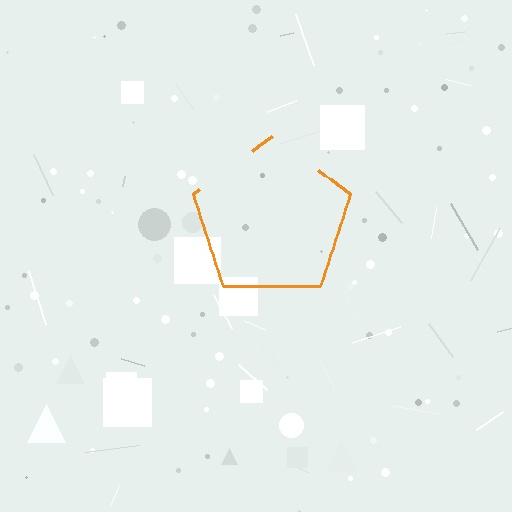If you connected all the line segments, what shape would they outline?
They would outline a pentagon.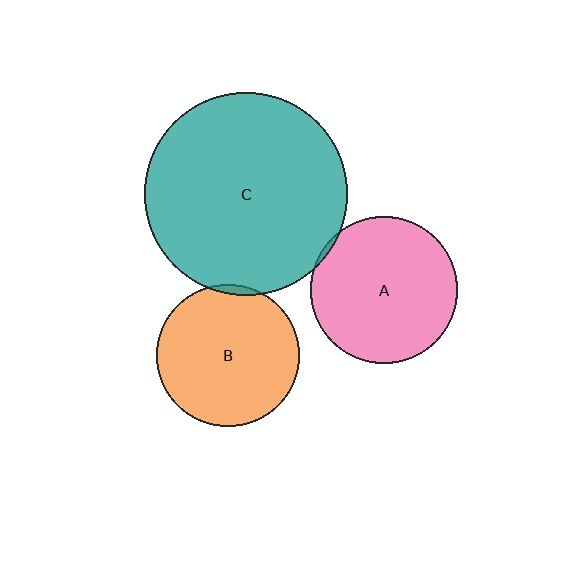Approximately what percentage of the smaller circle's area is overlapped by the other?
Approximately 5%.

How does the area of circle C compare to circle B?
Approximately 2.0 times.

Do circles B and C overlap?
Yes.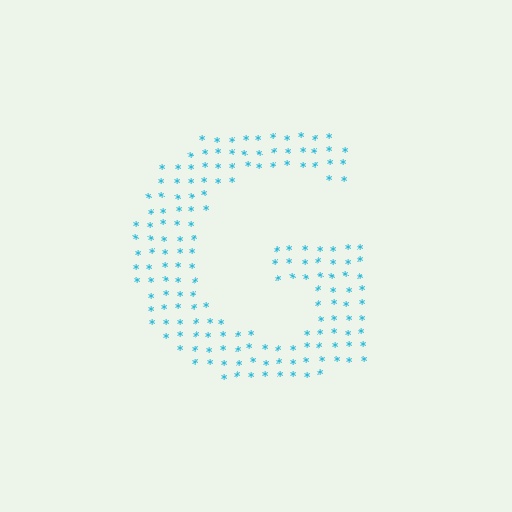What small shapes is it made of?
It is made of small asterisks.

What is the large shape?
The large shape is the letter G.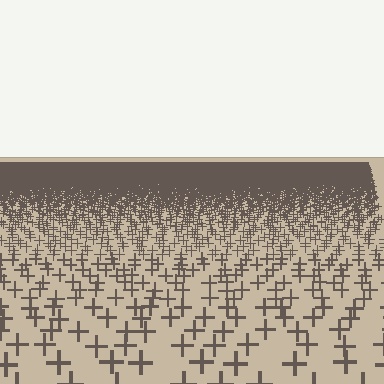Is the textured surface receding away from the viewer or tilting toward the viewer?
The surface is receding away from the viewer. Texture elements get smaller and denser toward the top.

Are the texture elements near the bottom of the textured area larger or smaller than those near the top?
Larger. Near the bottom, elements are closer to the viewer and appear at a bigger on-screen size.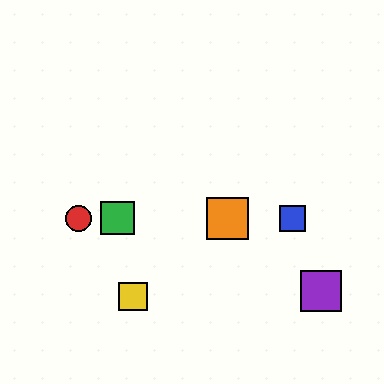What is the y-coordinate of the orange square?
The orange square is at y≈218.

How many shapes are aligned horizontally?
4 shapes (the red circle, the blue square, the green square, the orange square) are aligned horizontally.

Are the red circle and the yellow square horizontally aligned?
No, the red circle is at y≈218 and the yellow square is at y≈296.